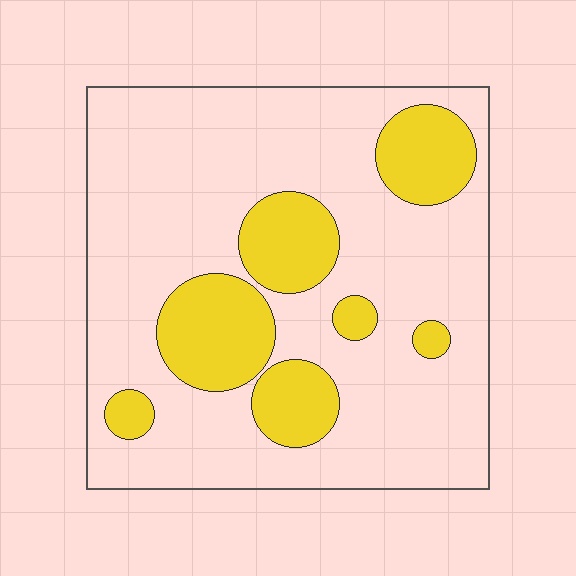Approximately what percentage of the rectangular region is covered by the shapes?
Approximately 25%.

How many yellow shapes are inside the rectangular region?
7.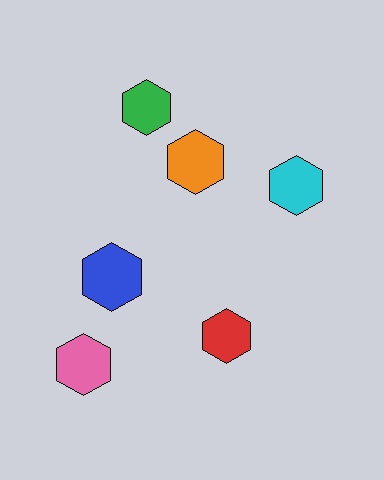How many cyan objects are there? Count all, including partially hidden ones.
There is 1 cyan object.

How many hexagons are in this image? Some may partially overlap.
There are 6 hexagons.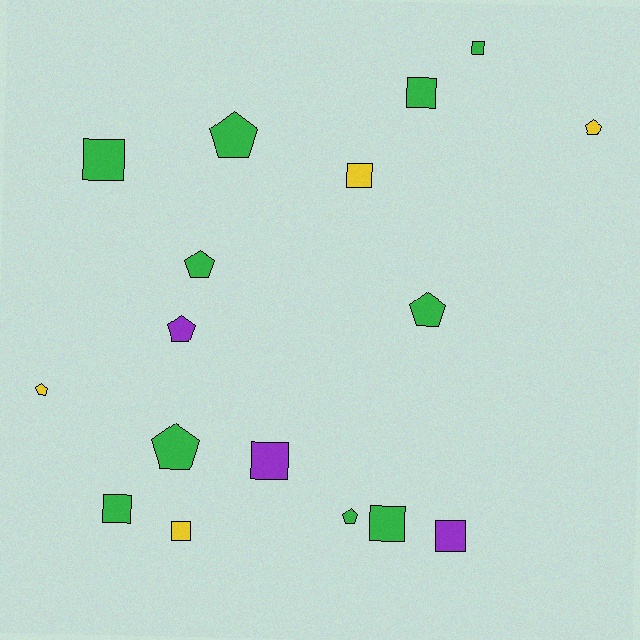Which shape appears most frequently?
Square, with 9 objects.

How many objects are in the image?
There are 17 objects.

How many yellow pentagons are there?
There are 2 yellow pentagons.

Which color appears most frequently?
Green, with 10 objects.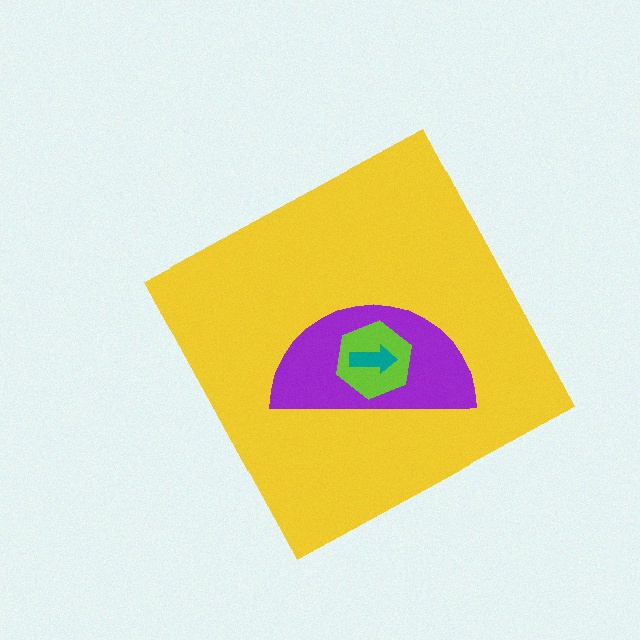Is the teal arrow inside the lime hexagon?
Yes.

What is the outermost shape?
The yellow diamond.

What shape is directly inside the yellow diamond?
The purple semicircle.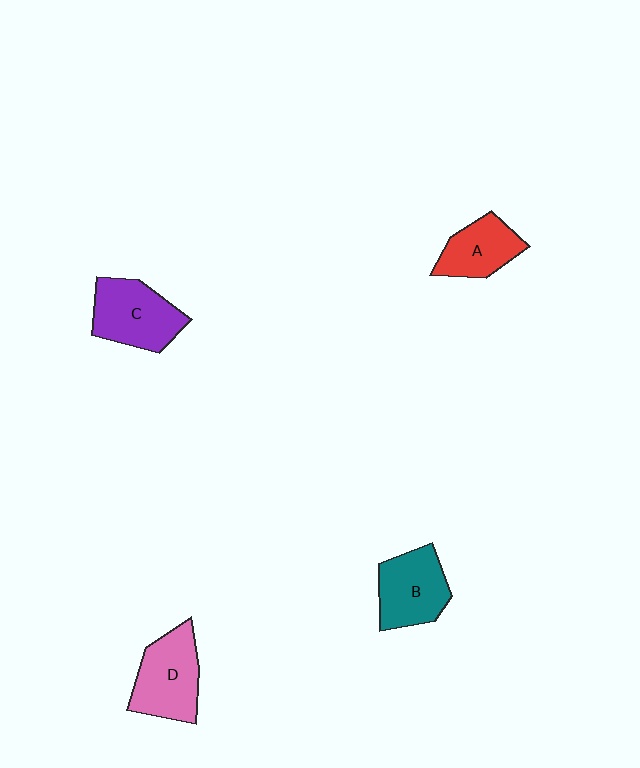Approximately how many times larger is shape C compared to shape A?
Approximately 1.3 times.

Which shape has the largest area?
Shape D (pink).